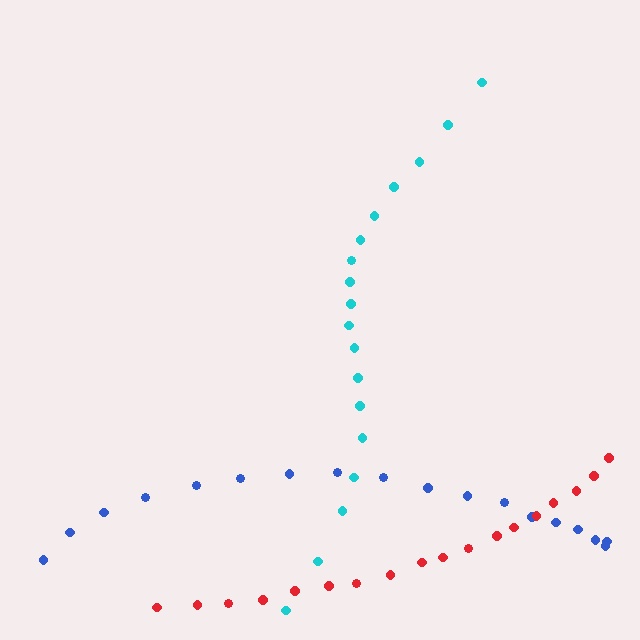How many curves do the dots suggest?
There are 3 distinct paths.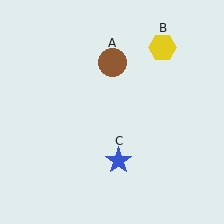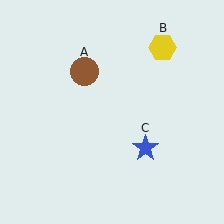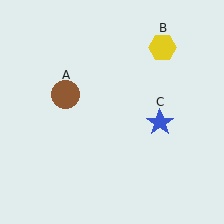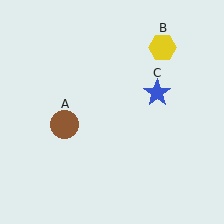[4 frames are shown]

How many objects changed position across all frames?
2 objects changed position: brown circle (object A), blue star (object C).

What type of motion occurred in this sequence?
The brown circle (object A), blue star (object C) rotated counterclockwise around the center of the scene.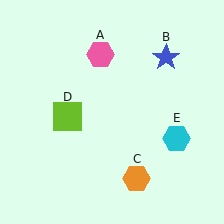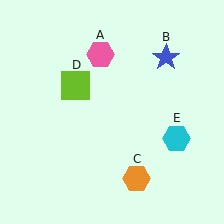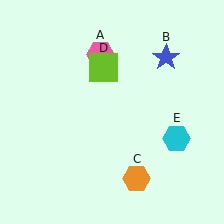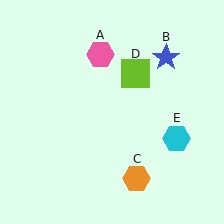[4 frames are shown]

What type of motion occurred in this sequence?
The lime square (object D) rotated clockwise around the center of the scene.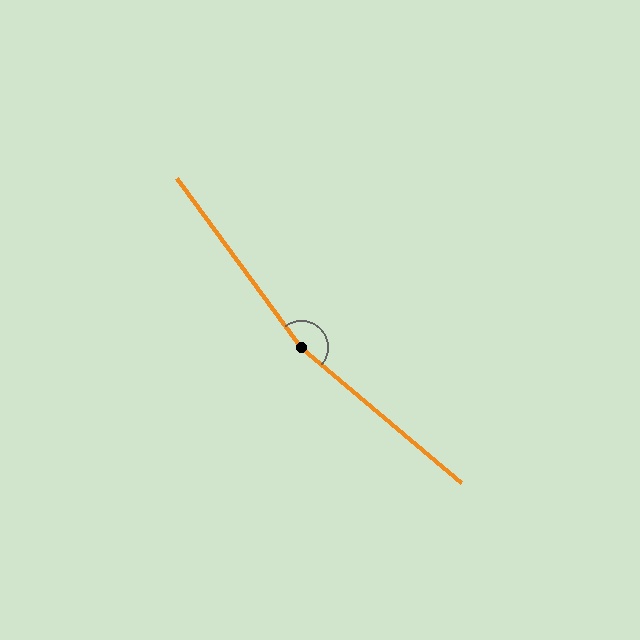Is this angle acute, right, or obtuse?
It is obtuse.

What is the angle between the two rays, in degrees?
Approximately 166 degrees.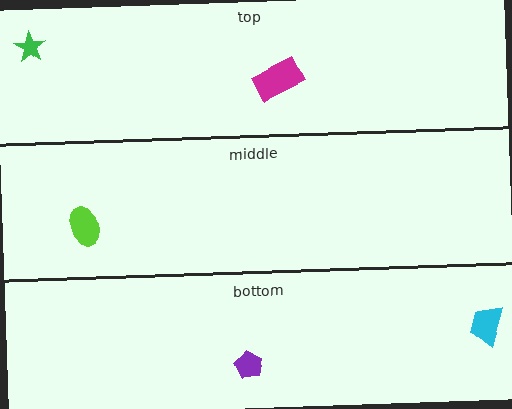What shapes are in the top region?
The green star, the magenta rectangle.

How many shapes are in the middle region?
1.